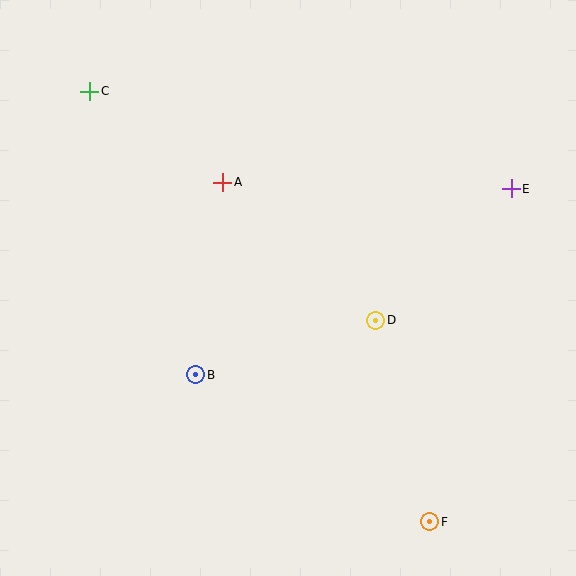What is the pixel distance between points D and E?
The distance between D and E is 189 pixels.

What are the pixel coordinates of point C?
Point C is at (90, 91).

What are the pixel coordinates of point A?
Point A is at (223, 182).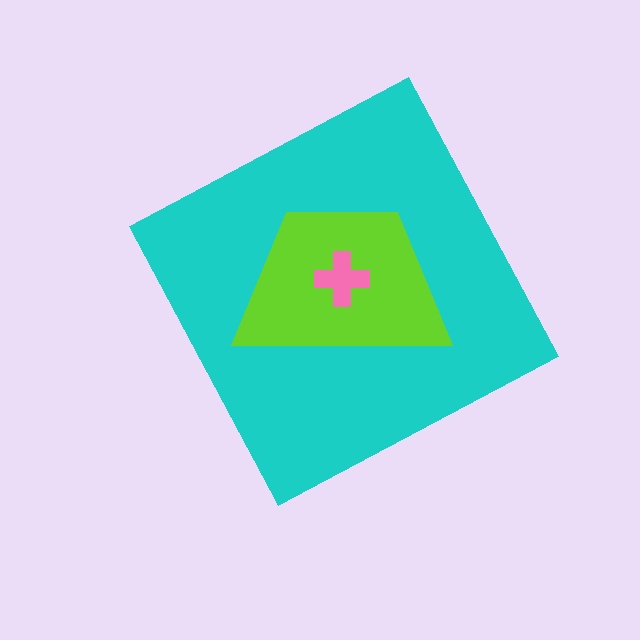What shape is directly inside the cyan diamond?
The lime trapezoid.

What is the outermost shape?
The cyan diamond.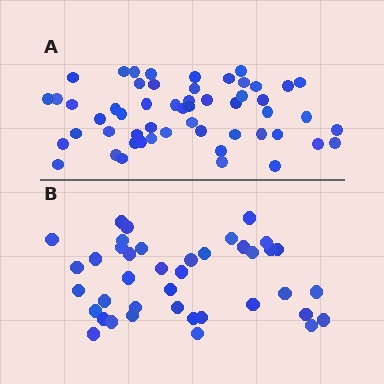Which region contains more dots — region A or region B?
Region A (the top region) has more dots.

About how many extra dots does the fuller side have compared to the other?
Region A has approximately 15 more dots than region B.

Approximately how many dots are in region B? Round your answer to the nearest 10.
About 40 dots.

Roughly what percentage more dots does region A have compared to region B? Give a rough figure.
About 35% more.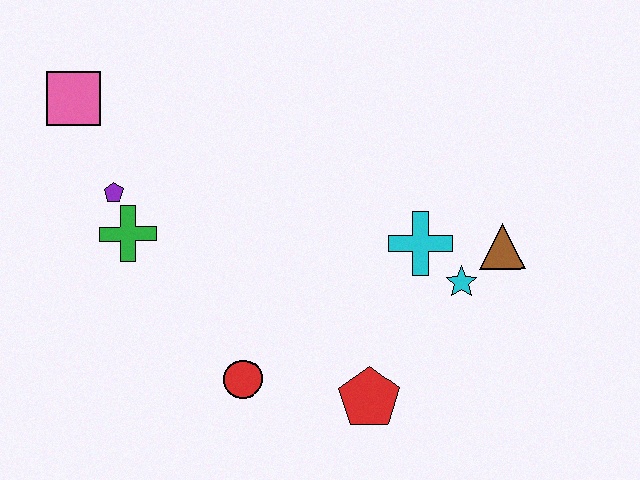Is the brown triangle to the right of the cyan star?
Yes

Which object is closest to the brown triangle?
The cyan star is closest to the brown triangle.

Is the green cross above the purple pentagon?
No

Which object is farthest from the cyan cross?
The pink square is farthest from the cyan cross.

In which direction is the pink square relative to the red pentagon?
The pink square is above the red pentagon.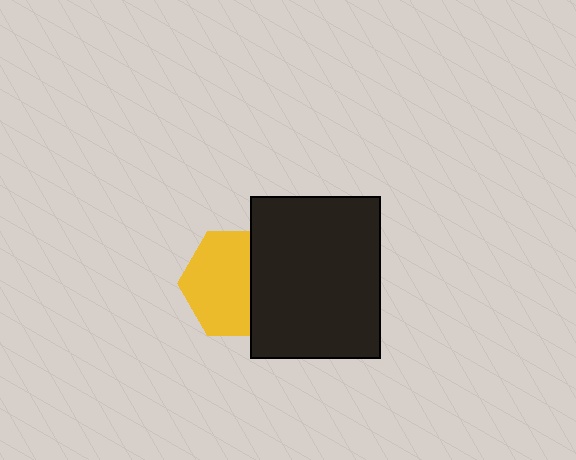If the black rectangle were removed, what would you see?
You would see the complete yellow hexagon.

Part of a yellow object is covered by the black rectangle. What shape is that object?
It is a hexagon.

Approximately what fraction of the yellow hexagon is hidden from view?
Roughly 37% of the yellow hexagon is hidden behind the black rectangle.